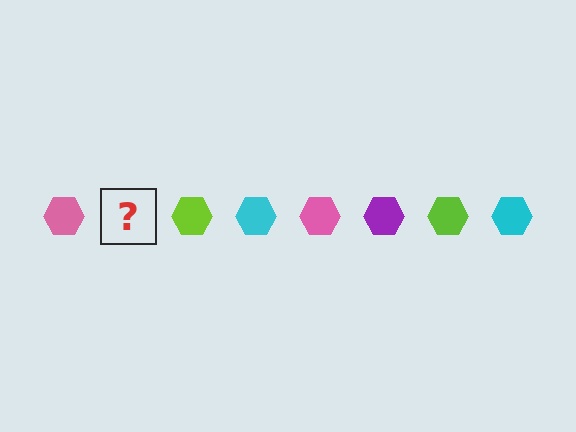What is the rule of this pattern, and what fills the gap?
The rule is that the pattern cycles through pink, purple, lime, cyan hexagons. The gap should be filled with a purple hexagon.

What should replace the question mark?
The question mark should be replaced with a purple hexagon.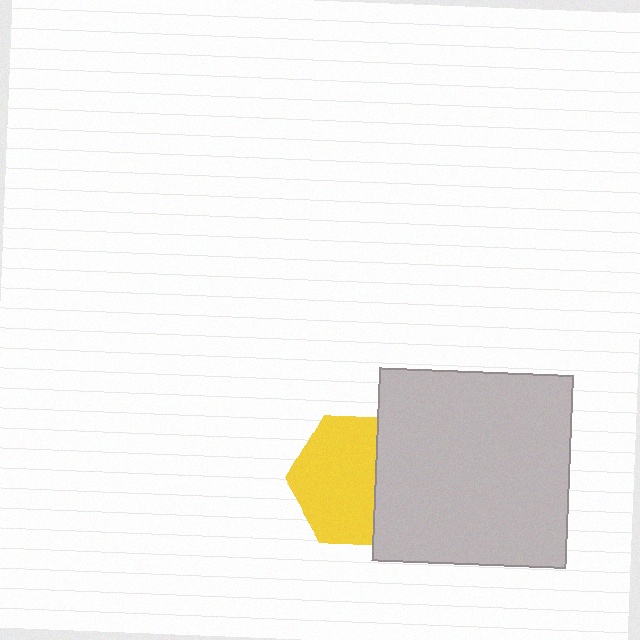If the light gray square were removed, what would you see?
You would see the complete yellow hexagon.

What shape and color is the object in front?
The object in front is a light gray square.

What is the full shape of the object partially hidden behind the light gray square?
The partially hidden object is a yellow hexagon.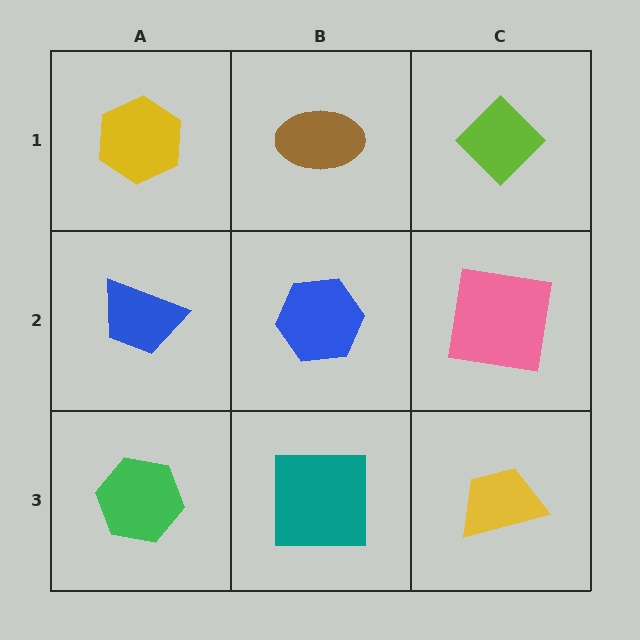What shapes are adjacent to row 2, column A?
A yellow hexagon (row 1, column A), a green hexagon (row 3, column A), a blue hexagon (row 2, column B).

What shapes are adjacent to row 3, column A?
A blue trapezoid (row 2, column A), a teal square (row 3, column B).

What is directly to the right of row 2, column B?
A pink square.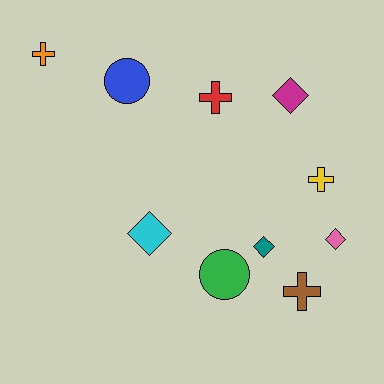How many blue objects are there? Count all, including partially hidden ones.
There is 1 blue object.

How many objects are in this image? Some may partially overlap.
There are 10 objects.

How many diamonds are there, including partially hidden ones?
There are 4 diamonds.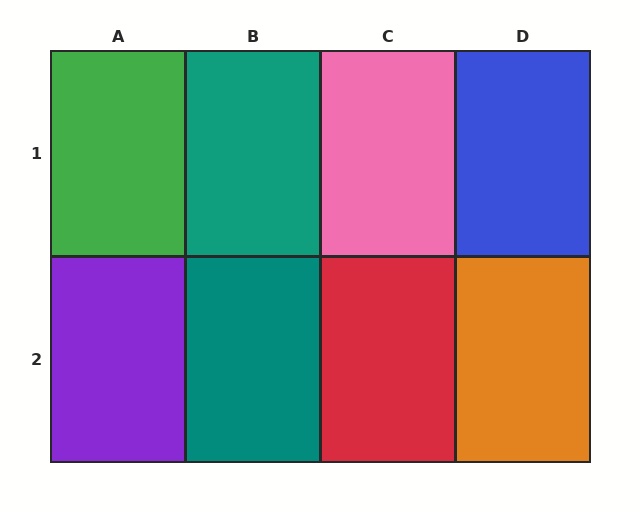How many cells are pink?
1 cell is pink.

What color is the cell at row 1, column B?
Teal.